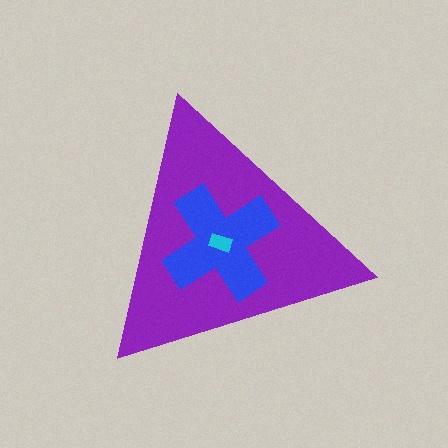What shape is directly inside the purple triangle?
The blue cross.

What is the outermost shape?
The purple triangle.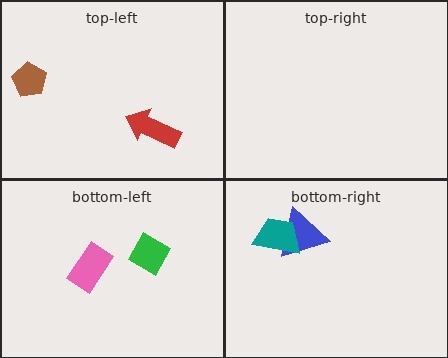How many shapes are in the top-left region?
2.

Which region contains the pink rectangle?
The bottom-left region.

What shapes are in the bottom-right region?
The blue triangle, the teal trapezoid.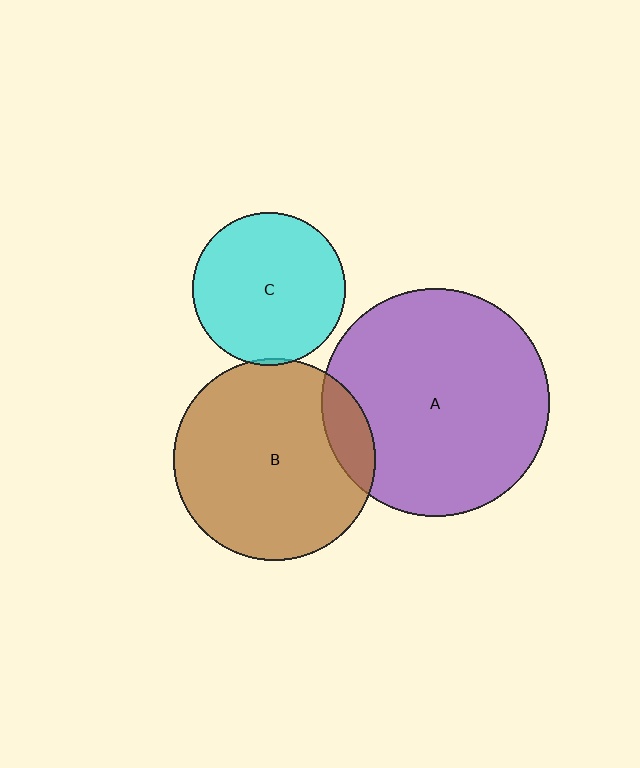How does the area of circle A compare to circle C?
Approximately 2.2 times.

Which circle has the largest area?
Circle A (purple).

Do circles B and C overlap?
Yes.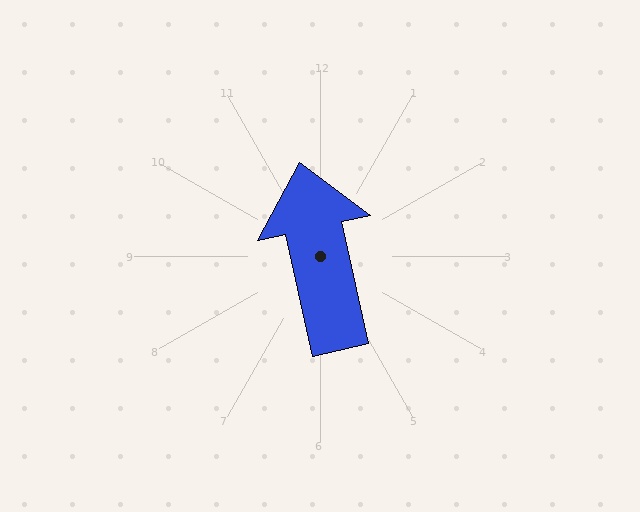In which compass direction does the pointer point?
North.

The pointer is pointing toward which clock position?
Roughly 12 o'clock.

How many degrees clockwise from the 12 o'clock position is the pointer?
Approximately 348 degrees.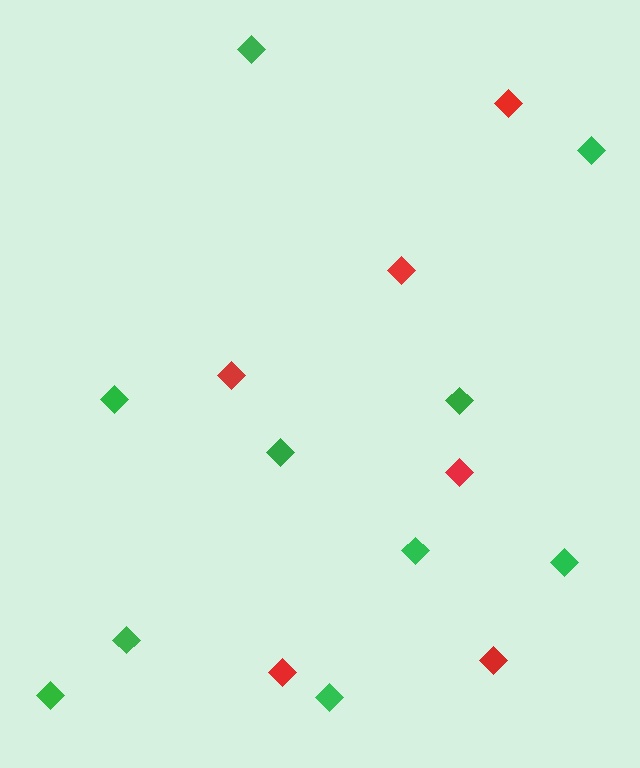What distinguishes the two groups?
There are 2 groups: one group of green diamonds (10) and one group of red diamonds (6).